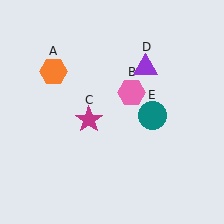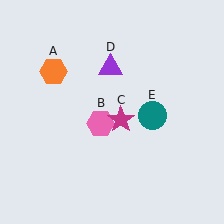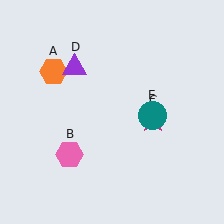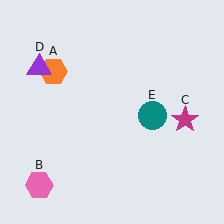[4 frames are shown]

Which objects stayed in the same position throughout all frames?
Orange hexagon (object A) and teal circle (object E) remained stationary.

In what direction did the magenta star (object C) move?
The magenta star (object C) moved right.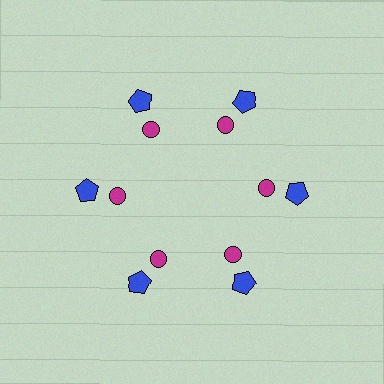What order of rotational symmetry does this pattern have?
This pattern has 6-fold rotational symmetry.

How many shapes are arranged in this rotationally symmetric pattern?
There are 12 shapes, arranged in 6 groups of 2.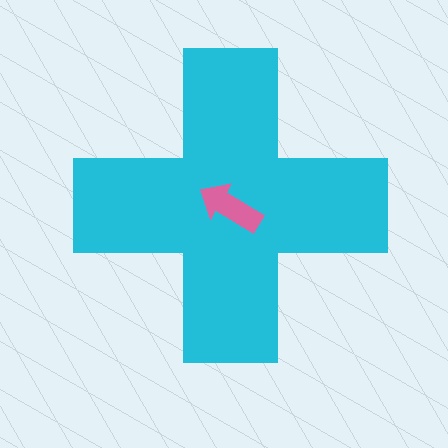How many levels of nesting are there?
2.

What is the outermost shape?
The cyan cross.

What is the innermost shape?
The pink arrow.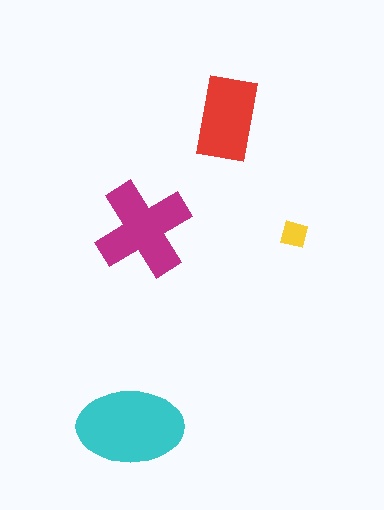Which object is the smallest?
The yellow square.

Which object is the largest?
The cyan ellipse.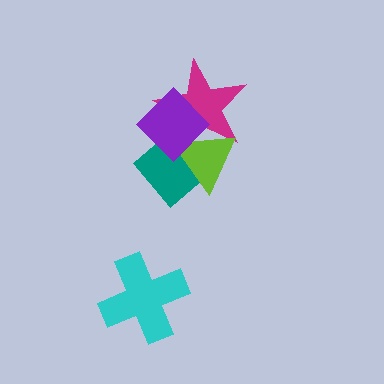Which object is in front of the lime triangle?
The purple diamond is in front of the lime triangle.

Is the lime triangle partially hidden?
Yes, it is partially covered by another shape.